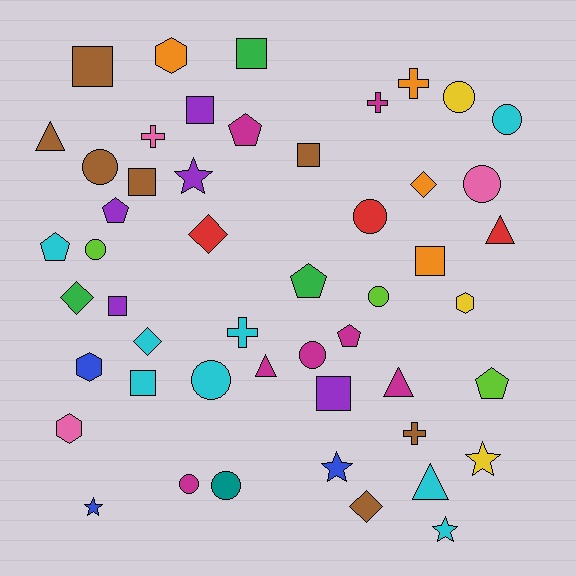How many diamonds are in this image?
There are 5 diamonds.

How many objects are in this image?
There are 50 objects.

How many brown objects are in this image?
There are 7 brown objects.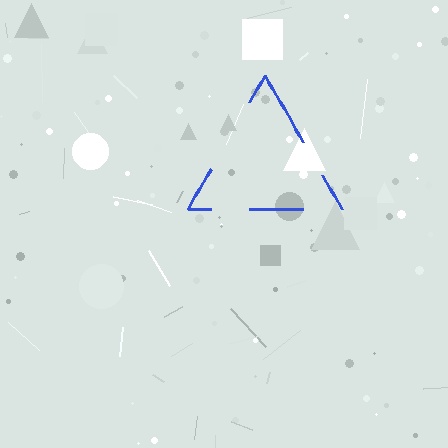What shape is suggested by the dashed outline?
The dashed outline suggests a triangle.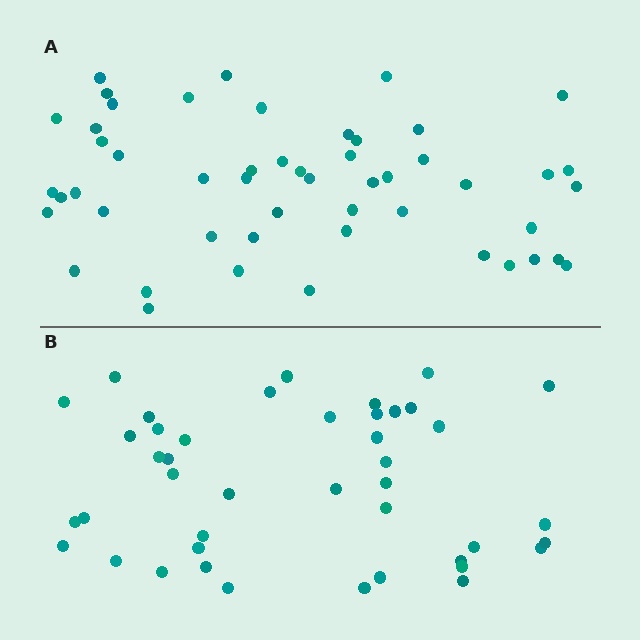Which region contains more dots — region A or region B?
Region A (the top region) has more dots.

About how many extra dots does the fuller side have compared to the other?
Region A has roughly 8 or so more dots than region B.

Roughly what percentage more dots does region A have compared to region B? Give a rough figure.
About 20% more.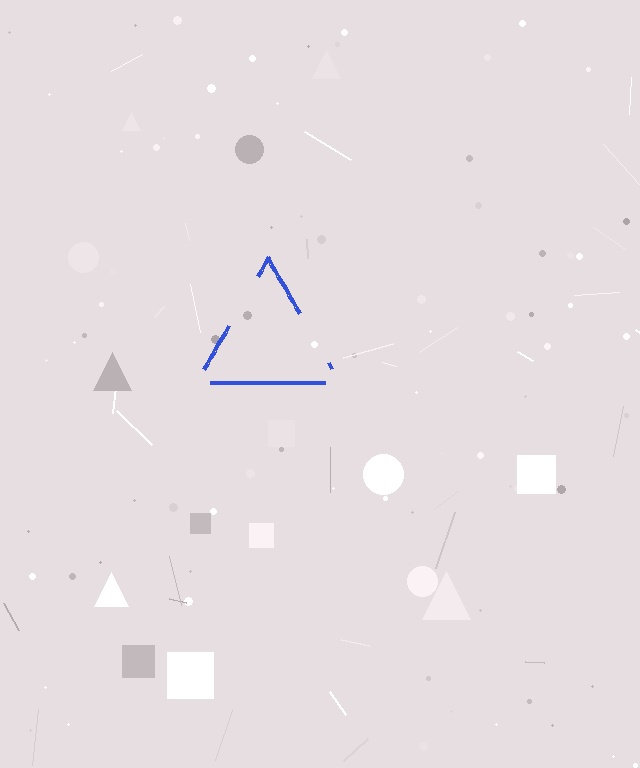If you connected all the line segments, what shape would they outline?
They would outline a triangle.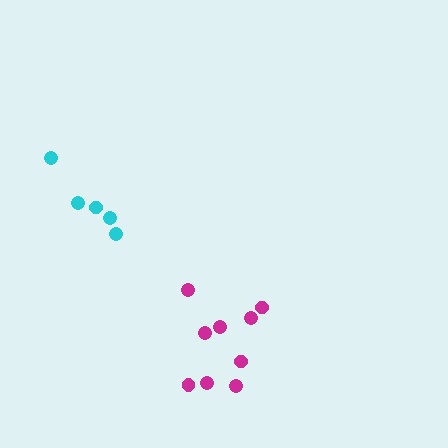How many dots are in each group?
Group 1: 5 dots, Group 2: 9 dots (14 total).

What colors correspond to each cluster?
The clusters are colored: cyan, magenta.